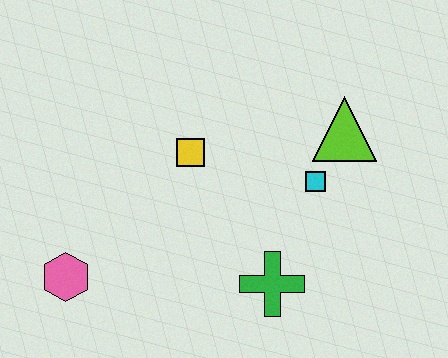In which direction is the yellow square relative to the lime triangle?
The yellow square is to the left of the lime triangle.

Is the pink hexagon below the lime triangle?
Yes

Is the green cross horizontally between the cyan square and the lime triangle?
No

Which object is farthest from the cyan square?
The pink hexagon is farthest from the cyan square.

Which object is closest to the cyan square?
The lime triangle is closest to the cyan square.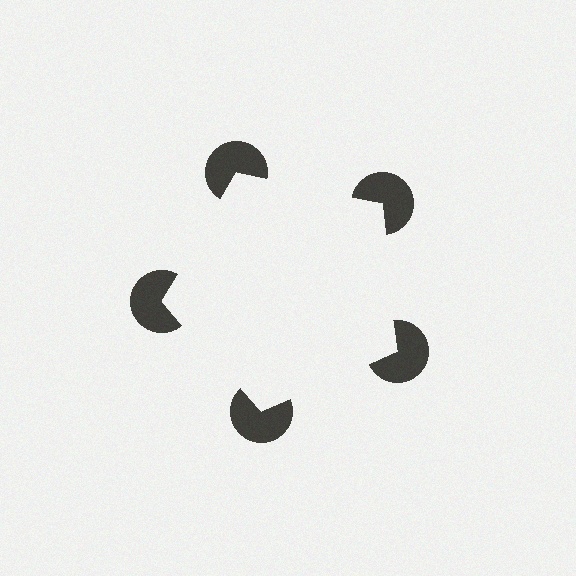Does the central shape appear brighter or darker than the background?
It typically appears slightly brighter than the background, even though no actual brightness change is drawn.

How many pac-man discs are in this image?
There are 5 — one at each vertex of the illusory pentagon.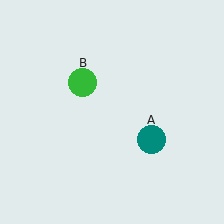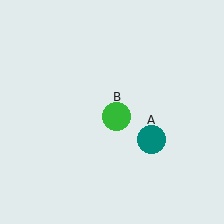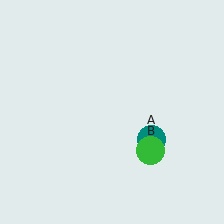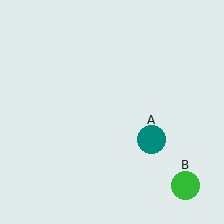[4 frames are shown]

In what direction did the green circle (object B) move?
The green circle (object B) moved down and to the right.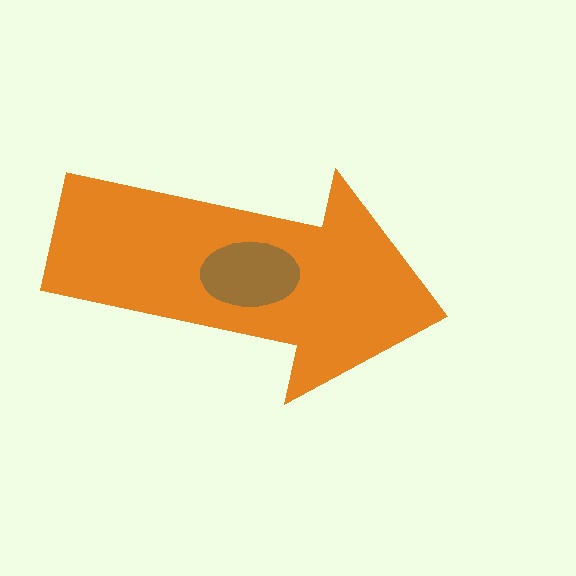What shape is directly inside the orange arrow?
The brown ellipse.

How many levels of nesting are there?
2.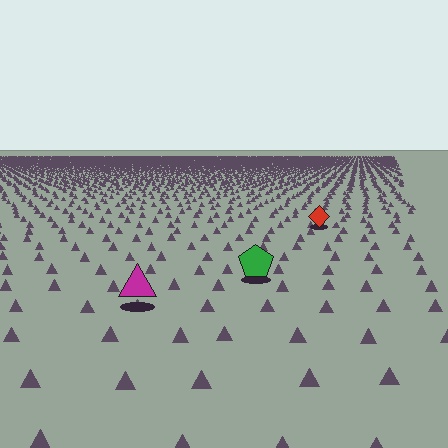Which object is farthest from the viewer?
The red diamond is farthest from the viewer. It appears smaller and the ground texture around it is denser.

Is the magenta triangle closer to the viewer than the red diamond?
Yes. The magenta triangle is closer — you can tell from the texture gradient: the ground texture is coarser near it.